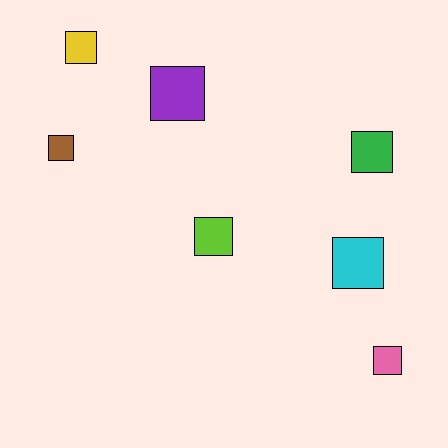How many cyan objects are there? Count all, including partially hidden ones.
There is 1 cyan object.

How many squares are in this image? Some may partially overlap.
There are 7 squares.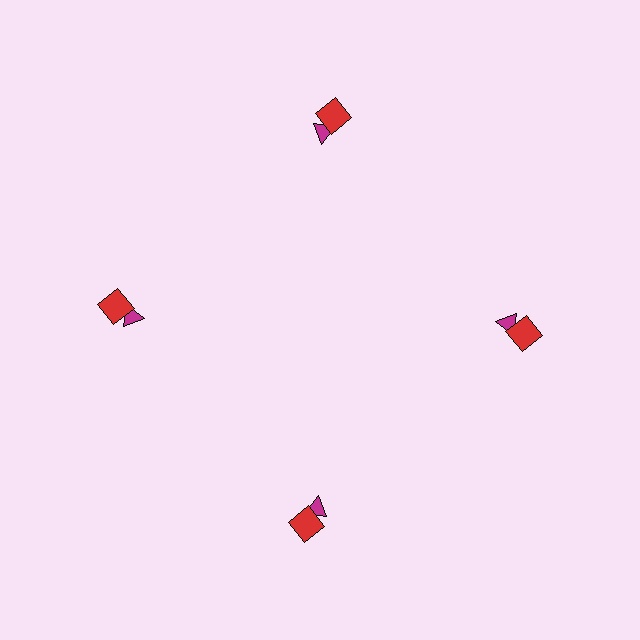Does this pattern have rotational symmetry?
Yes, this pattern has 4-fold rotational symmetry. It looks the same after rotating 90 degrees around the center.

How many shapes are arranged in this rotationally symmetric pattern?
There are 8 shapes, arranged in 4 groups of 2.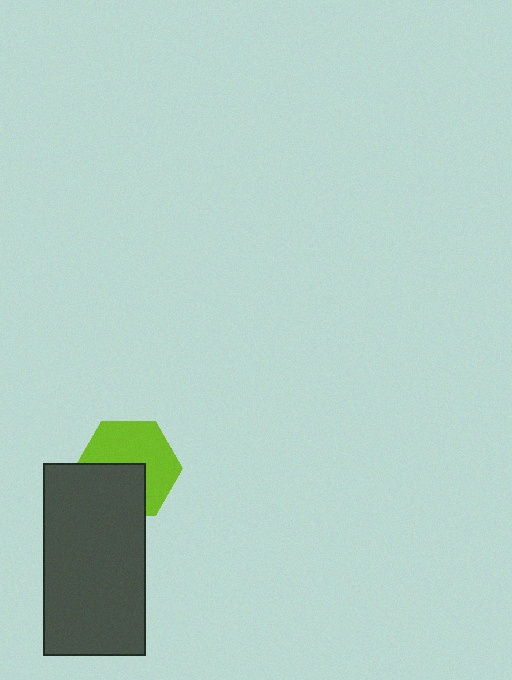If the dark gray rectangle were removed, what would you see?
You would see the complete lime hexagon.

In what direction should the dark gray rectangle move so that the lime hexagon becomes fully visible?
The dark gray rectangle should move down. That is the shortest direction to clear the overlap and leave the lime hexagon fully visible.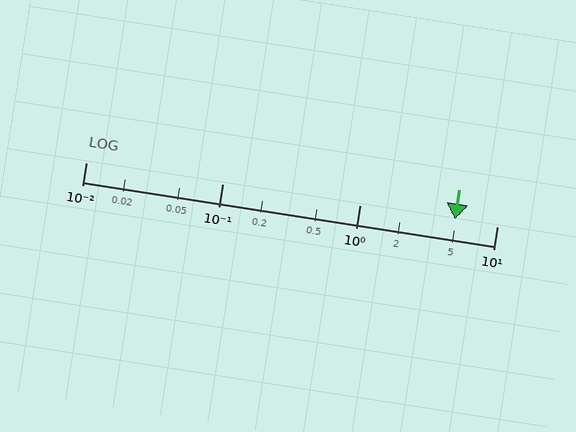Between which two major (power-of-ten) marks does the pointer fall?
The pointer is between 1 and 10.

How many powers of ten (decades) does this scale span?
The scale spans 3 decades, from 0.01 to 10.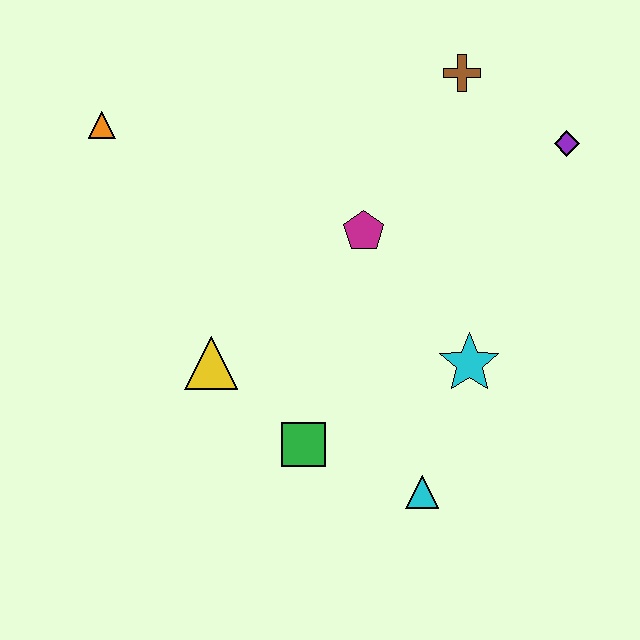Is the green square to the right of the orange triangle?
Yes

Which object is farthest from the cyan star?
The orange triangle is farthest from the cyan star.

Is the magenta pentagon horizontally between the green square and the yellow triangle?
No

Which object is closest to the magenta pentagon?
The cyan star is closest to the magenta pentagon.